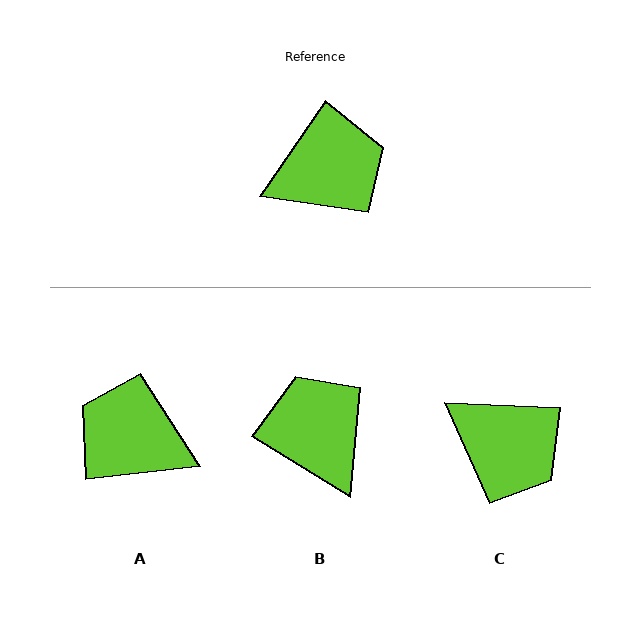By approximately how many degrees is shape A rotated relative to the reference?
Approximately 131 degrees counter-clockwise.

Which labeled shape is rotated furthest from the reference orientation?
A, about 131 degrees away.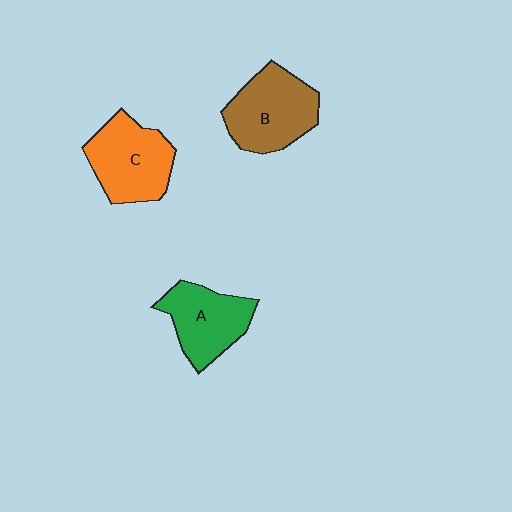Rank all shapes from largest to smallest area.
From largest to smallest: B (brown), C (orange), A (green).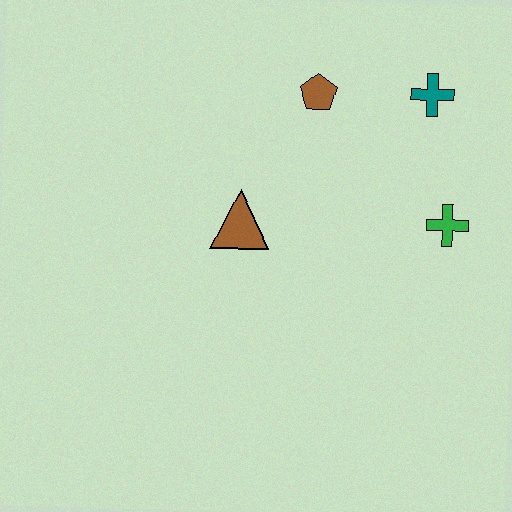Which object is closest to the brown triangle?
The brown pentagon is closest to the brown triangle.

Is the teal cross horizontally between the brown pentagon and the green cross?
Yes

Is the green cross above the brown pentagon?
No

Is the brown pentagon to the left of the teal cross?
Yes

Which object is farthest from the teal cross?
The brown triangle is farthest from the teal cross.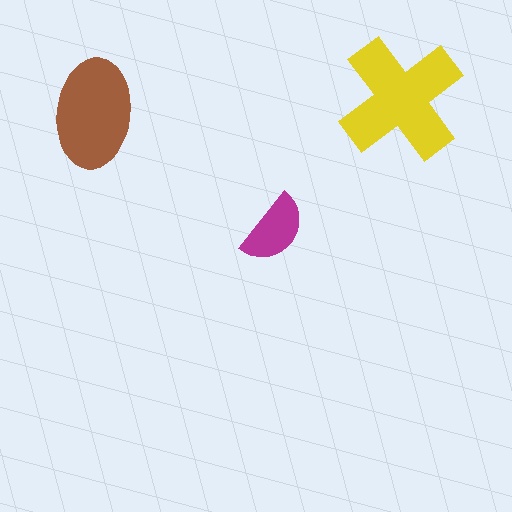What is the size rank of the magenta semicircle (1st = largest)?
3rd.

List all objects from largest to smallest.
The yellow cross, the brown ellipse, the magenta semicircle.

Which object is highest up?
The yellow cross is topmost.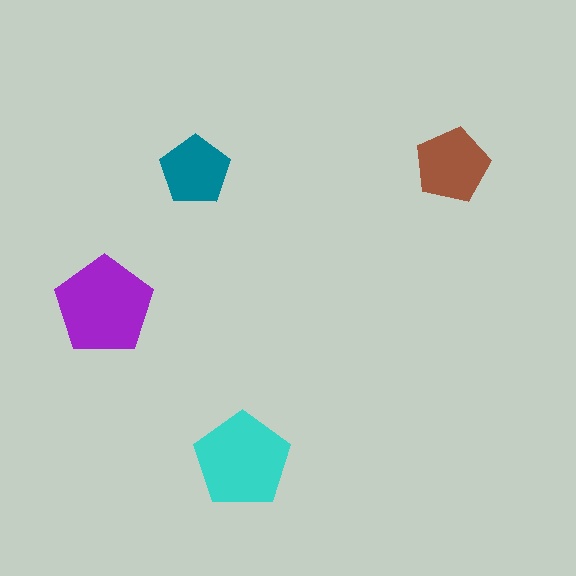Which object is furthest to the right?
The brown pentagon is rightmost.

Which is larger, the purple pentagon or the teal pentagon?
The purple one.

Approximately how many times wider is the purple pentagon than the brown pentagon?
About 1.5 times wider.